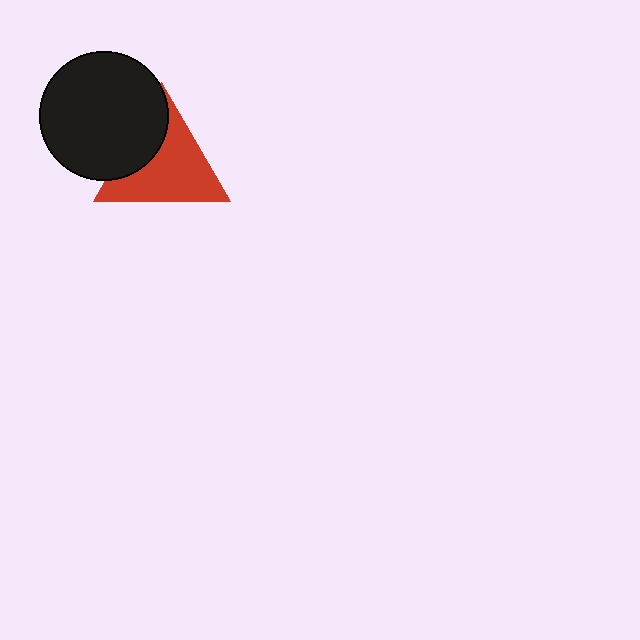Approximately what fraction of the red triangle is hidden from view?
Roughly 31% of the red triangle is hidden behind the black circle.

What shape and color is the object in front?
The object in front is a black circle.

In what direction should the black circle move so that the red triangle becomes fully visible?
The black circle should move left. That is the shortest direction to clear the overlap and leave the red triangle fully visible.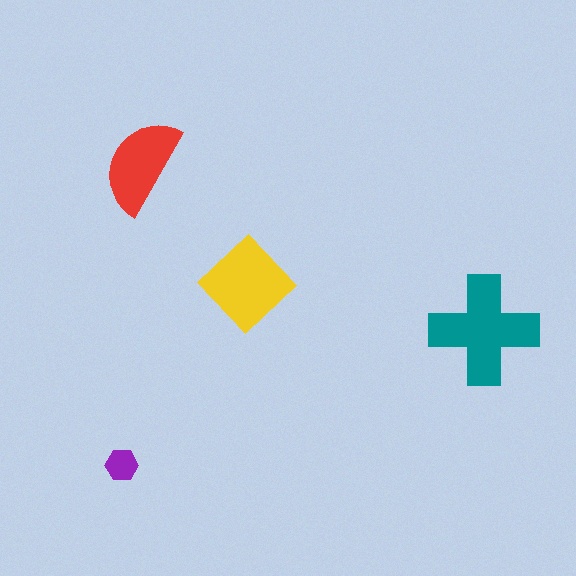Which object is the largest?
The teal cross.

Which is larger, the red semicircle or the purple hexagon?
The red semicircle.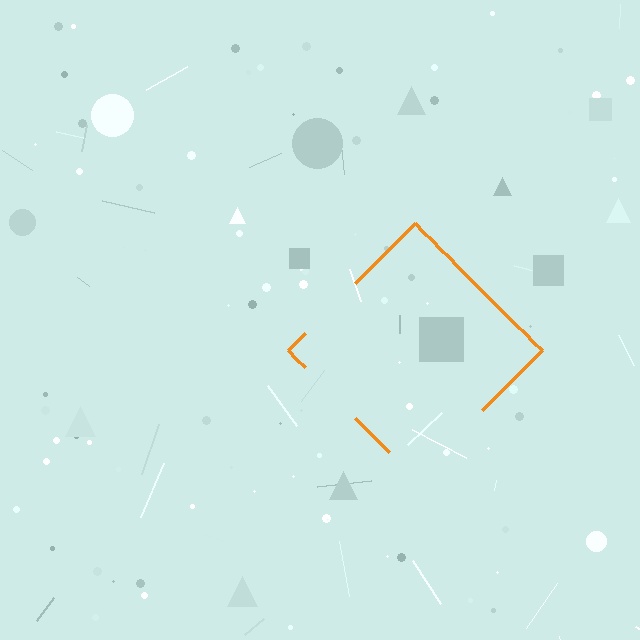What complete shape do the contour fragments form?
The contour fragments form a diamond.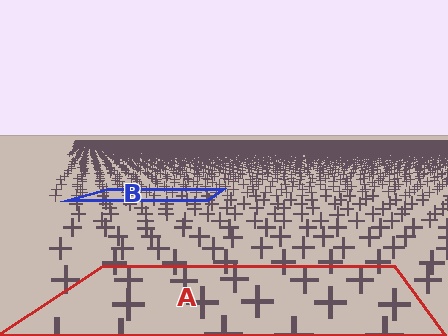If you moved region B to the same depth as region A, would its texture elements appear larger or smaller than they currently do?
They would appear larger. At a closer depth, the same texture elements are projected at a bigger on-screen size.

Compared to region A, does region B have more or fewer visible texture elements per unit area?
Region B has more texture elements per unit area — they are packed more densely because it is farther away.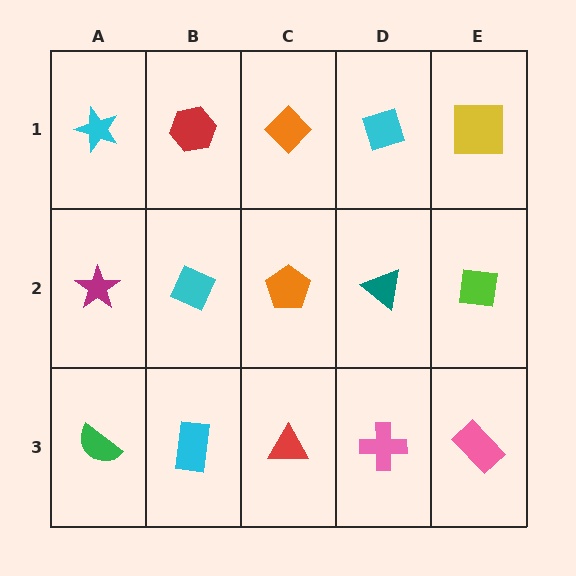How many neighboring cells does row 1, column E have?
2.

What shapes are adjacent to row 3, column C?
An orange pentagon (row 2, column C), a cyan rectangle (row 3, column B), a pink cross (row 3, column D).